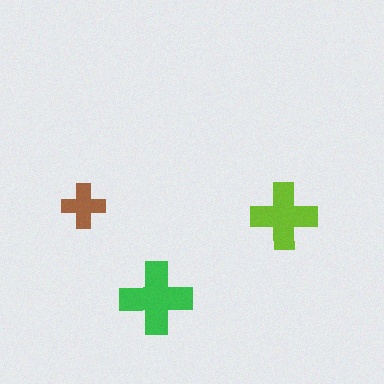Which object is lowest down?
The green cross is bottommost.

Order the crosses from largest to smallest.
the green one, the lime one, the brown one.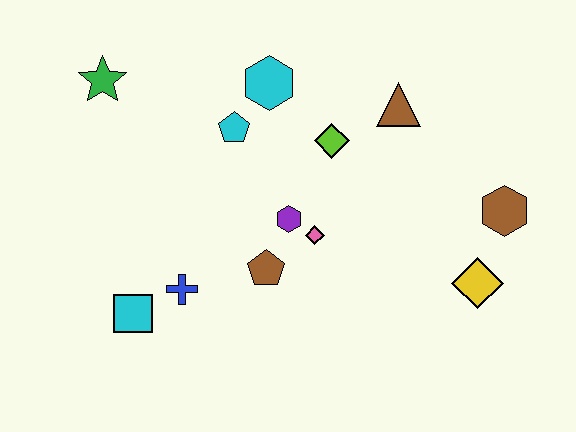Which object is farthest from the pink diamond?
The green star is farthest from the pink diamond.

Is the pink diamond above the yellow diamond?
Yes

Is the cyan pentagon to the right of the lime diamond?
No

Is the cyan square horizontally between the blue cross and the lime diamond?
No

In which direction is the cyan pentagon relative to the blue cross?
The cyan pentagon is above the blue cross.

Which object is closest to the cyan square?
The blue cross is closest to the cyan square.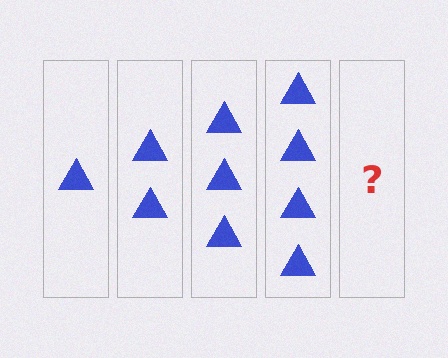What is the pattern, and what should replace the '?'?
The pattern is that each step adds one more triangle. The '?' should be 5 triangles.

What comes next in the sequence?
The next element should be 5 triangles.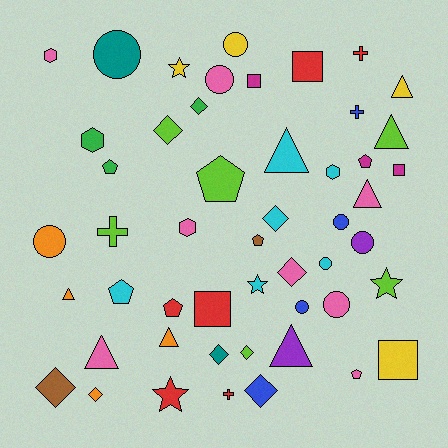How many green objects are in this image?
There are 3 green objects.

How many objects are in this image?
There are 50 objects.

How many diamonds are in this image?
There are 9 diamonds.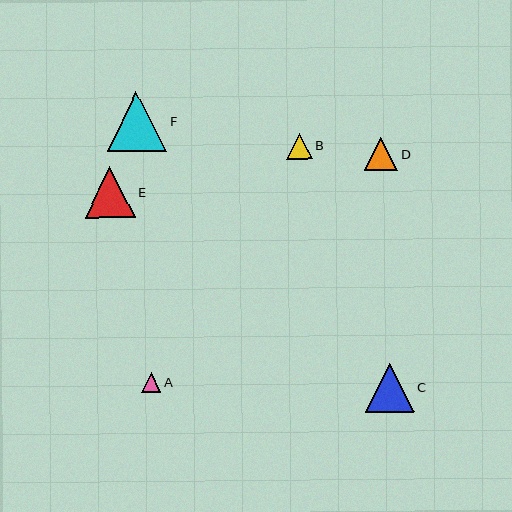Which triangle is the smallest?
Triangle A is the smallest with a size of approximately 20 pixels.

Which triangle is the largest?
Triangle F is the largest with a size of approximately 59 pixels.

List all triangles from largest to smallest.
From largest to smallest: F, E, C, D, B, A.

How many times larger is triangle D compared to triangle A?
Triangle D is approximately 1.7 times the size of triangle A.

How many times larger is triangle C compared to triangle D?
Triangle C is approximately 1.5 times the size of triangle D.